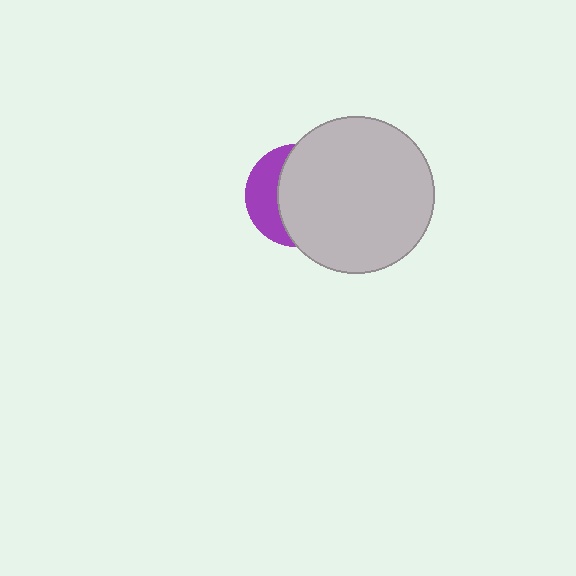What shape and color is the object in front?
The object in front is a light gray circle.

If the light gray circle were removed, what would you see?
You would see the complete purple circle.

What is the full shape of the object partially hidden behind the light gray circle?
The partially hidden object is a purple circle.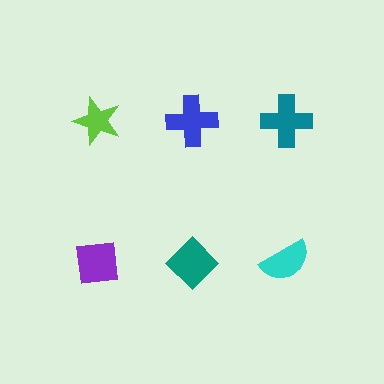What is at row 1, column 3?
A teal cross.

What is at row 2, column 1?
A purple square.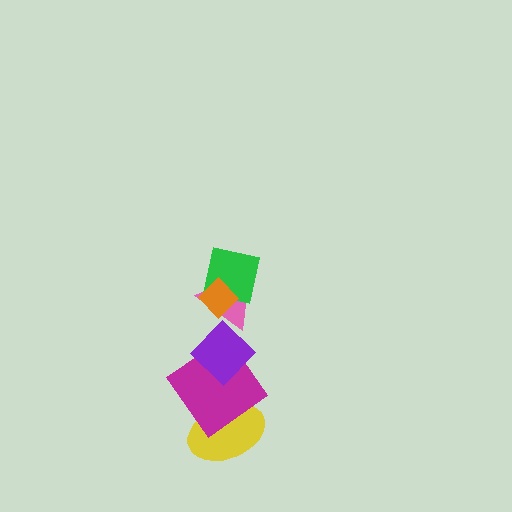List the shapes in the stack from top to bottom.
From top to bottom: the orange diamond, the green square, the pink triangle, the purple diamond, the magenta diamond, the yellow ellipse.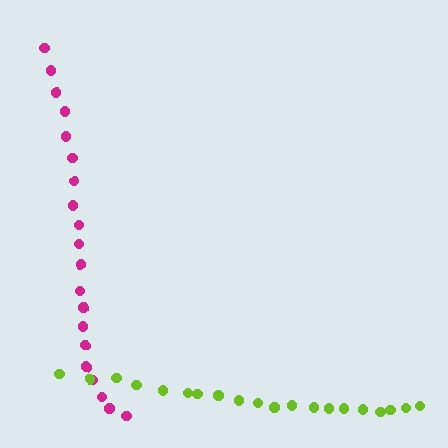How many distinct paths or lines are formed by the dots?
There are 2 distinct paths.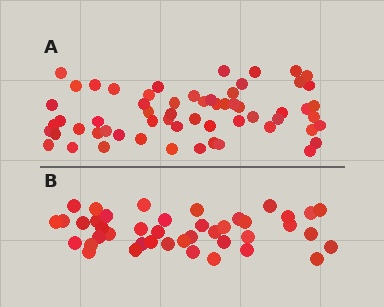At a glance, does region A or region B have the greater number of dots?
Region A (the top region) has more dots.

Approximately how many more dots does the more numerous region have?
Region A has approximately 20 more dots than region B.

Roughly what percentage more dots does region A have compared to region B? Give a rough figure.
About 45% more.